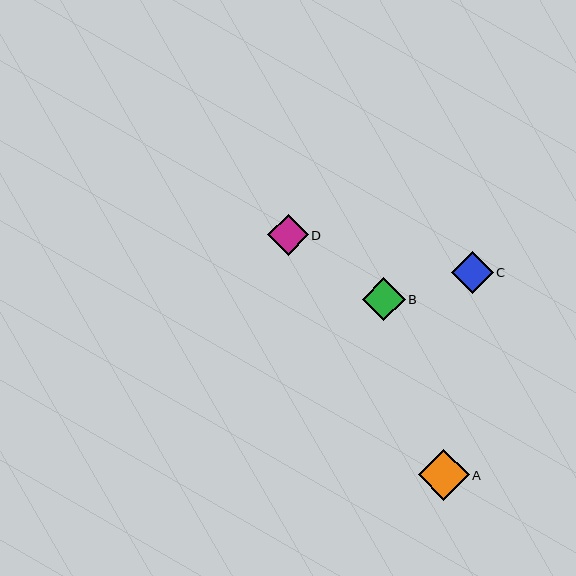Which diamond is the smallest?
Diamond D is the smallest with a size of approximately 41 pixels.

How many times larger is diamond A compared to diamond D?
Diamond A is approximately 1.2 times the size of diamond D.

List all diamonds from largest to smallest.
From largest to smallest: A, B, C, D.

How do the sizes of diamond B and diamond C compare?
Diamond B and diamond C are approximately the same size.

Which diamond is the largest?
Diamond A is the largest with a size of approximately 51 pixels.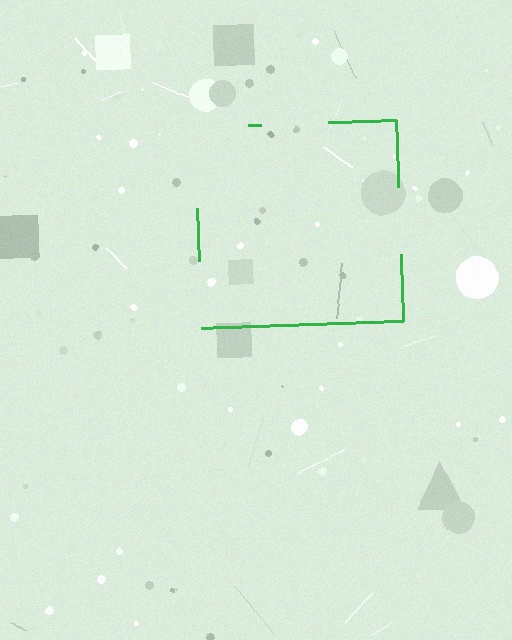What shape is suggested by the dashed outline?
The dashed outline suggests a square.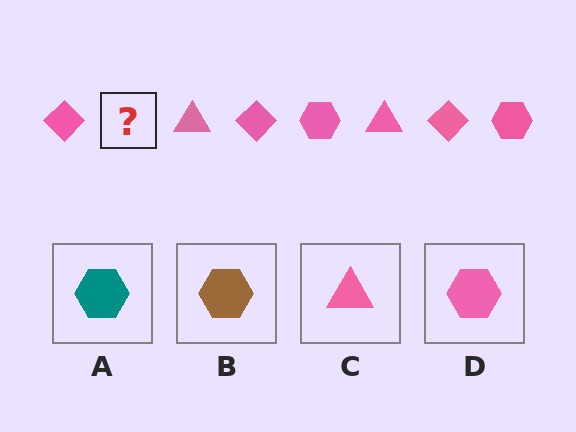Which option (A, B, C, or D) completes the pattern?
D.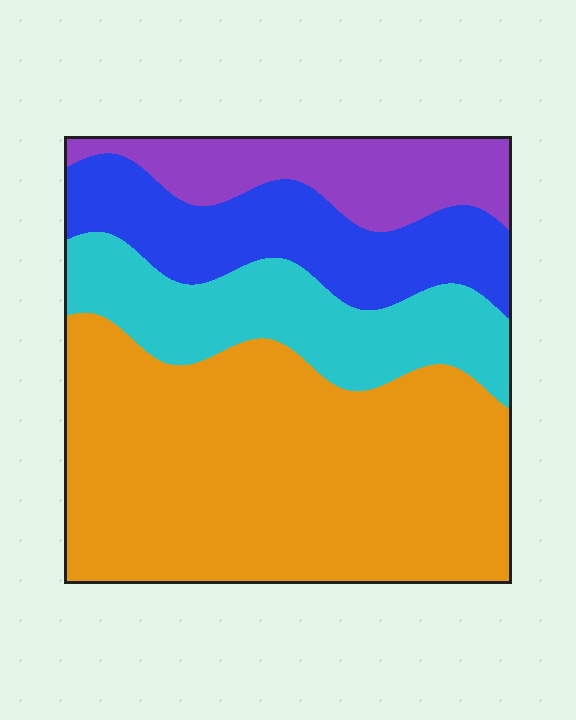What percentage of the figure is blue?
Blue covers 18% of the figure.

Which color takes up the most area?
Orange, at roughly 50%.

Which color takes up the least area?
Purple, at roughly 15%.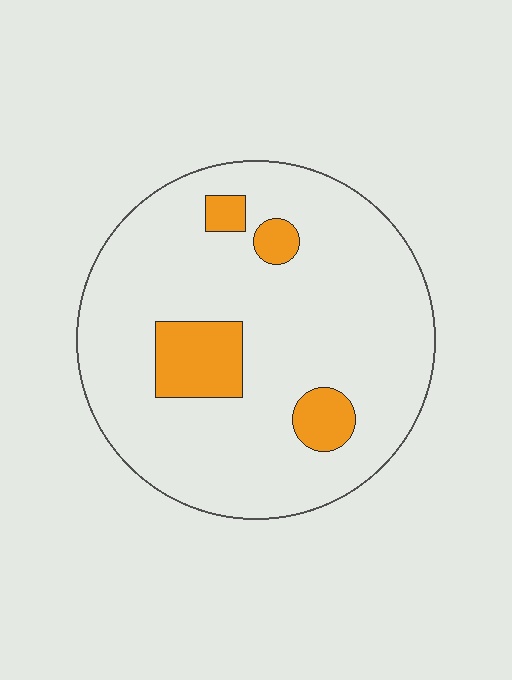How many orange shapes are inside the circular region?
4.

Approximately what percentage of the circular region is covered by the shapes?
Approximately 15%.